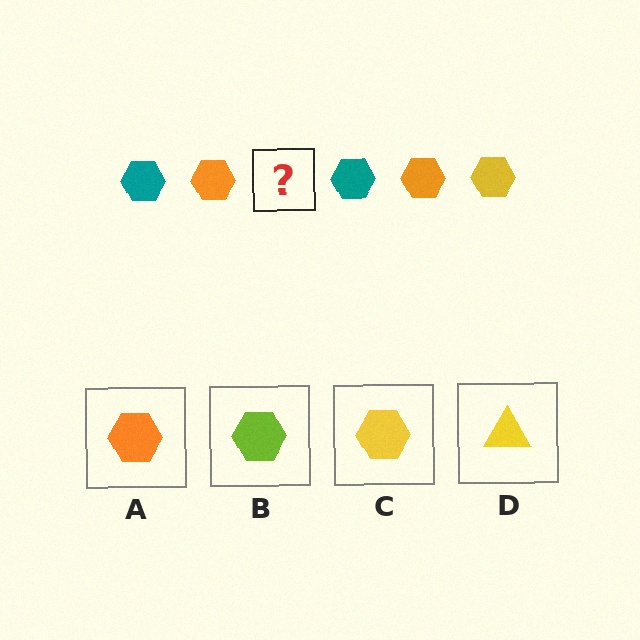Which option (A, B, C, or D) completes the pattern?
C.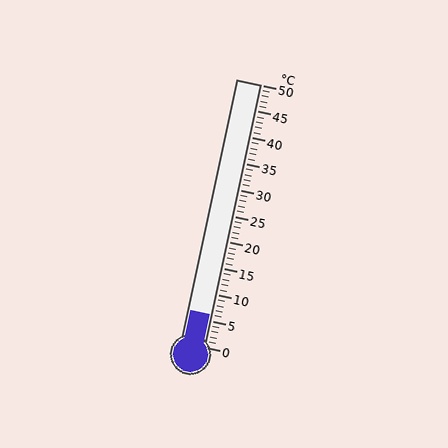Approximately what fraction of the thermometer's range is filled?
The thermometer is filled to approximately 10% of its range.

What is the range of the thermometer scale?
The thermometer scale ranges from 0°C to 50°C.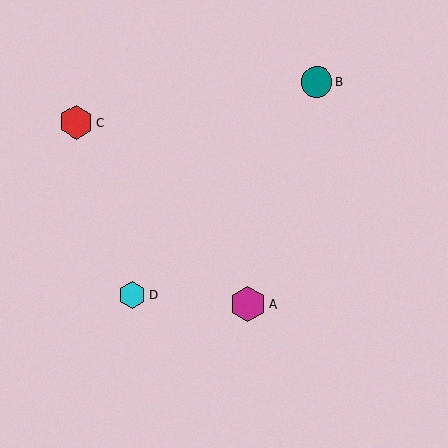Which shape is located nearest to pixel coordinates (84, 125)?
The red hexagon (labeled C) at (76, 122) is nearest to that location.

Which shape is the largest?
The magenta hexagon (labeled A) is the largest.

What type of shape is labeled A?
Shape A is a magenta hexagon.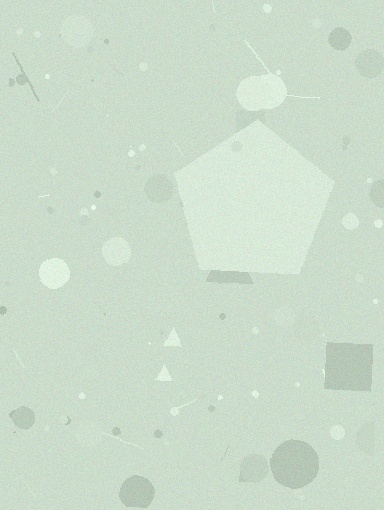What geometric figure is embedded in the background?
A pentagon is embedded in the background.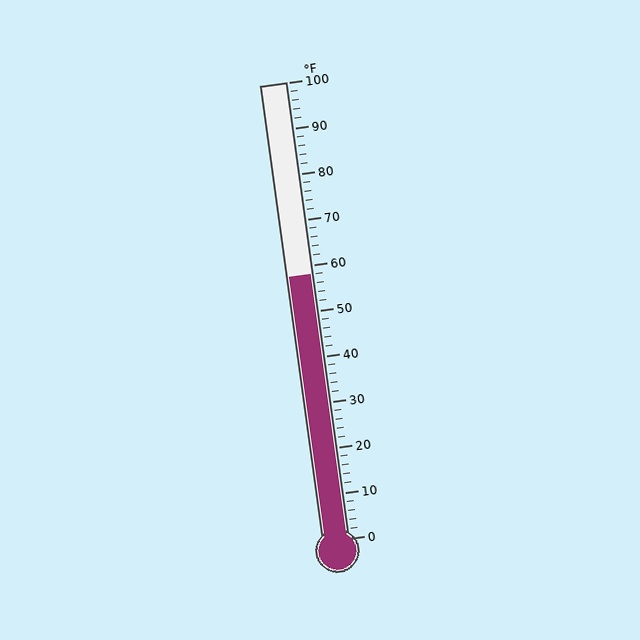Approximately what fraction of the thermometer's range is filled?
The thermometer is filled to approximately 60% of its range.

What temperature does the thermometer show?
The thermometer shows approximately 58°F.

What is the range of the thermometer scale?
The thermometer scale ranges from 0°F to 100°F.